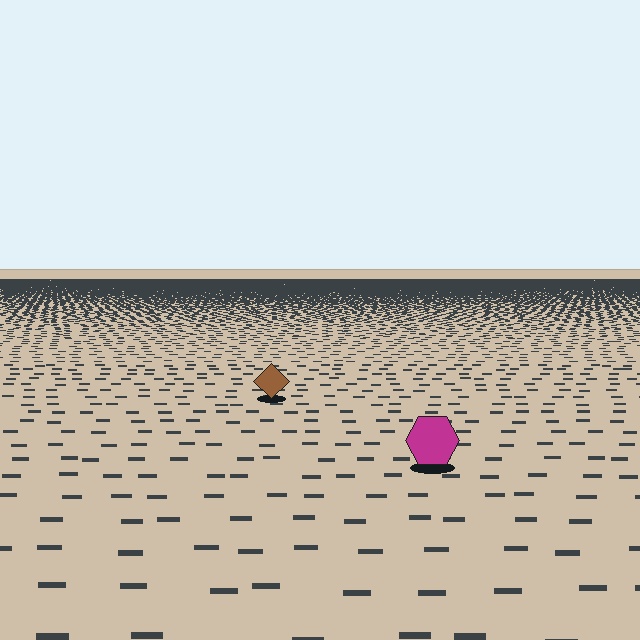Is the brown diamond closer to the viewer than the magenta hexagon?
No. The magenta hexagon is closer — you can tell from the texture gradient: the ground texture is coarser near it.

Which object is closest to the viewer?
The magenta hexagon is closest. The texture marks near it are larger and more spread out.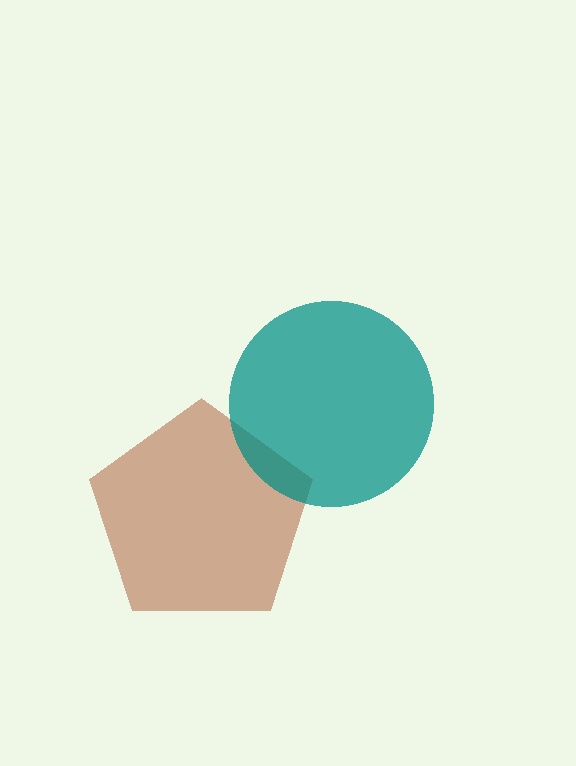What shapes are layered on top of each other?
The layered shapes are: a brown pentagon, a teal circle.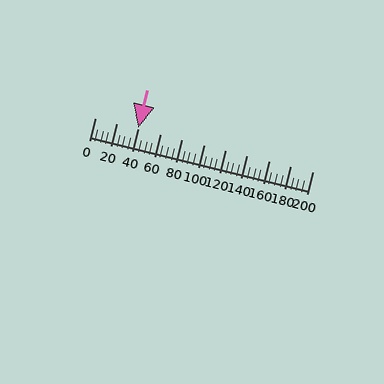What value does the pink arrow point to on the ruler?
The pink arrow points to approximately 40.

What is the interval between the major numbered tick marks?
The major tick marks are spaced 20 units apart.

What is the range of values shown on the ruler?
The ruler shows values from 0 to 200.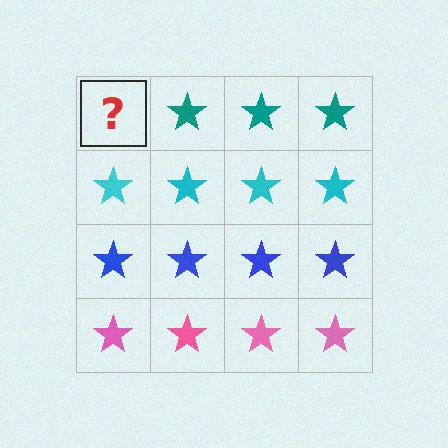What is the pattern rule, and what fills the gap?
The rule is that each row has a consistent color. The gap should be filled with a teal star.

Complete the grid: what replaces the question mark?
The question mark should be replaced with a teal star.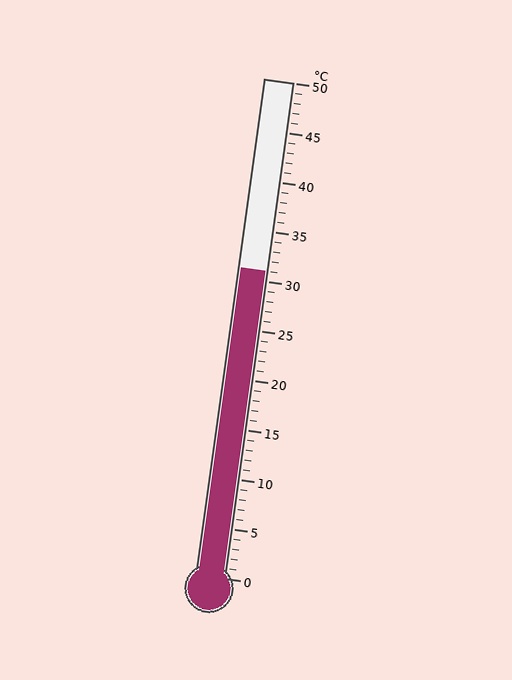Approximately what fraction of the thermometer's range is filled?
The thermometer is filled to approximately 60% of its range.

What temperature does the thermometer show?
The thermometer shows approximately 31°C.